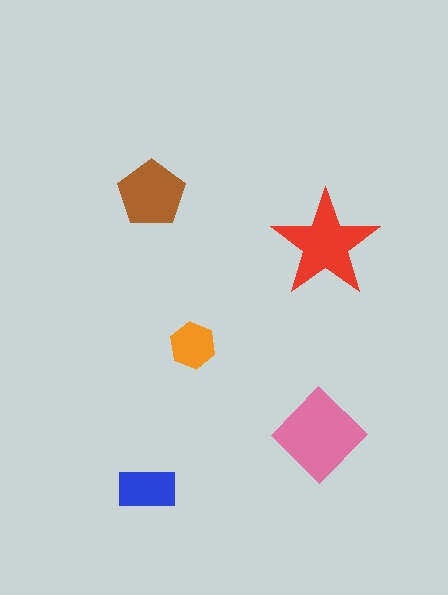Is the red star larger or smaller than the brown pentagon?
Larger.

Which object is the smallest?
The orange hexagon.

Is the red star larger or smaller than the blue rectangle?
Larger.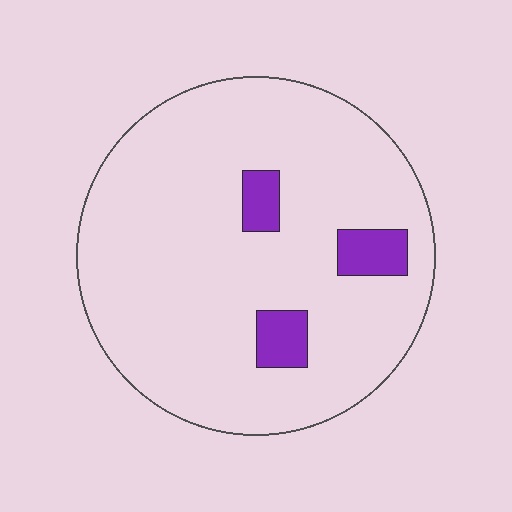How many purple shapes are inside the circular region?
3.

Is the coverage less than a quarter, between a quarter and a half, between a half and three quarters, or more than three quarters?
Less than a quarter.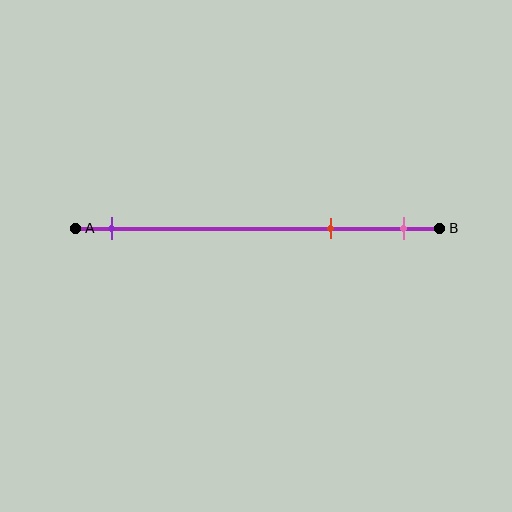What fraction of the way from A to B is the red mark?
The red mark is approximately 70% (0.7) of the way from A to B.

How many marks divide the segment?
There are 3 marks dividing the segment.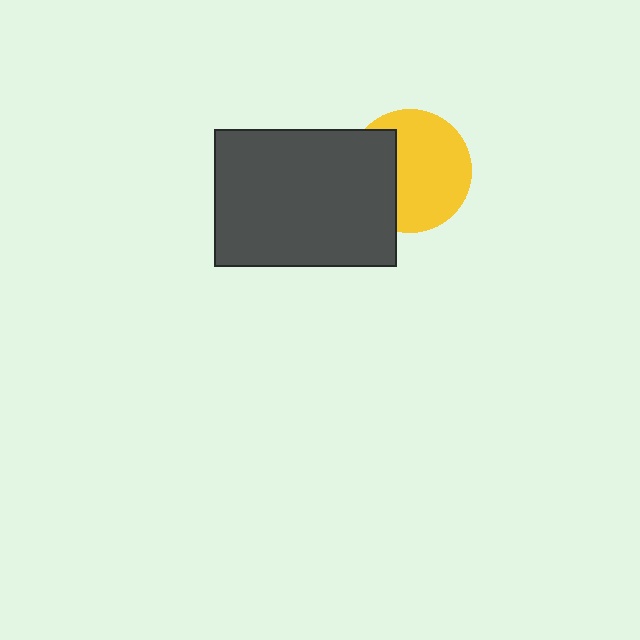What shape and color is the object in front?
The object in front is a dark gray rectangle.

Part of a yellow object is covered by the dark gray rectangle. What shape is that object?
It is a circle.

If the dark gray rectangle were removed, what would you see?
You would see the complete yellow circle.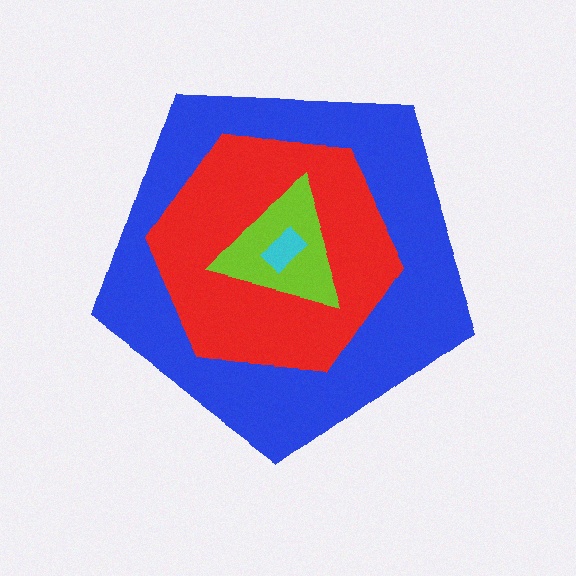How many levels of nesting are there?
4.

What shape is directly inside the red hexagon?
The lime triangle.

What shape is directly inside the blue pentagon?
The red hexagon.